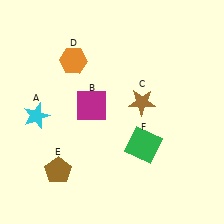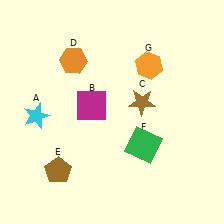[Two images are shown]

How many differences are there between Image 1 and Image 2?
There is 1 difference between the two images.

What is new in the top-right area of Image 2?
An orange hexagon (G) was added in the top-right area of Image 2.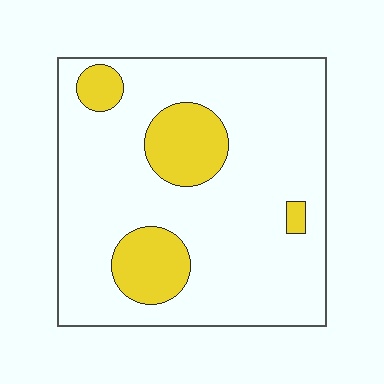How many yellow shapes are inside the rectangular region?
4.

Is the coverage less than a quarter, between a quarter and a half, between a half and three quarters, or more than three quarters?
Less than a quarter.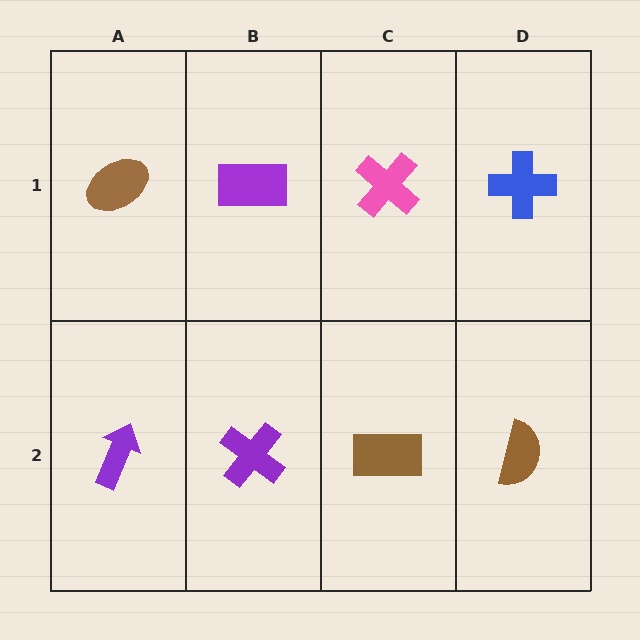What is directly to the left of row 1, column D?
A pink cross.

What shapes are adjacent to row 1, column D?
A brown semicircle (row 2, column D), a pink cross (row 1, column C).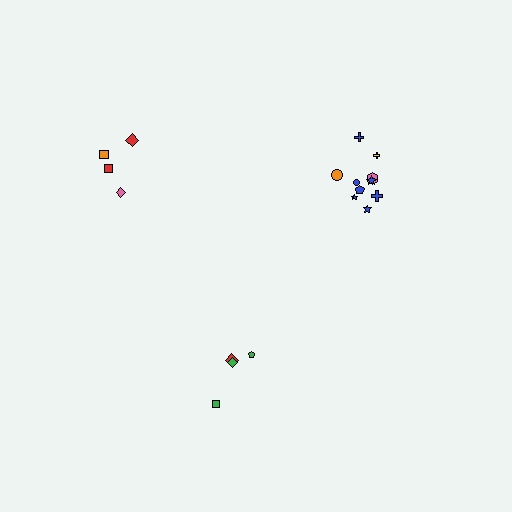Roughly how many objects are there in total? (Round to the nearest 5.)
Roughly 20 objects in total.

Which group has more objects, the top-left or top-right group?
The top-right group.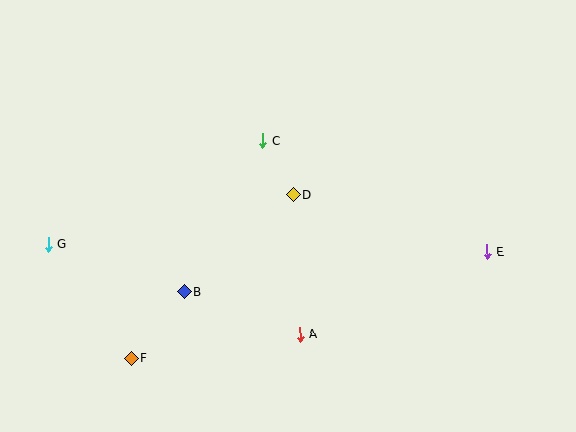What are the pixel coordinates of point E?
Point E is at (487, 252).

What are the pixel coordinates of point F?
Point F is at (131, 358).